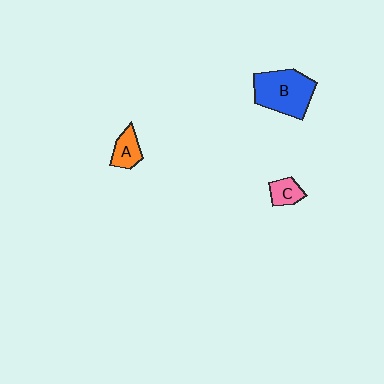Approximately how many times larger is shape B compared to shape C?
Approximately 2.9 times.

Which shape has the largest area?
Shape B (blue).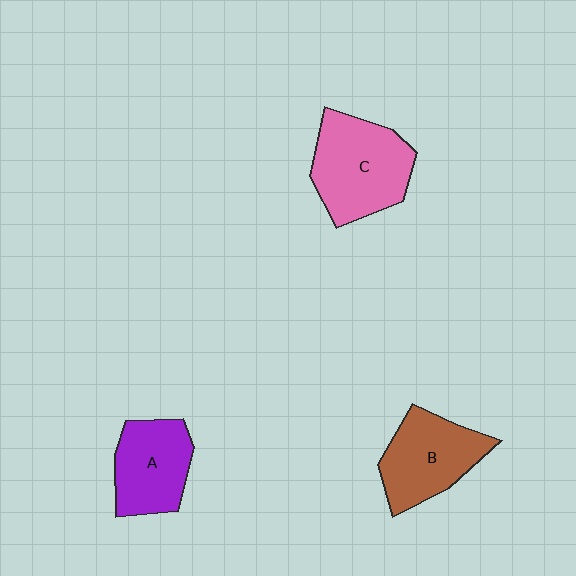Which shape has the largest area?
Shape C (pink).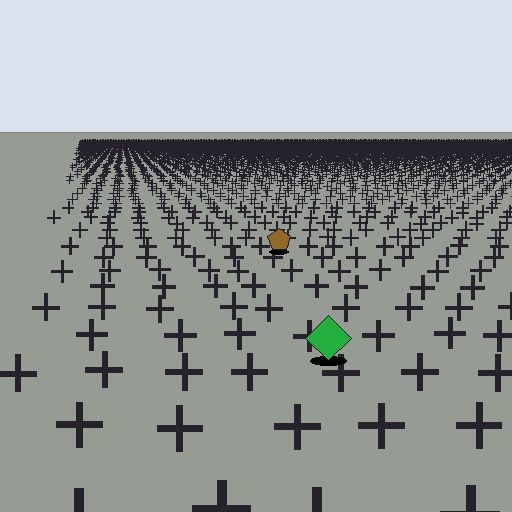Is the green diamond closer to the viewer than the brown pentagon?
Yes. The green diamond is closer — you can tell from the texture gradient: the ground texture is coarser near it.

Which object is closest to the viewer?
The green diamond is closest. The texture marks near it are larger and more spread out.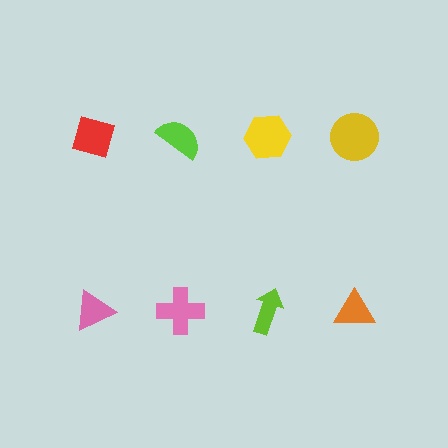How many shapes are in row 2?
4 shapes.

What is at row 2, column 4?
An orange triangle.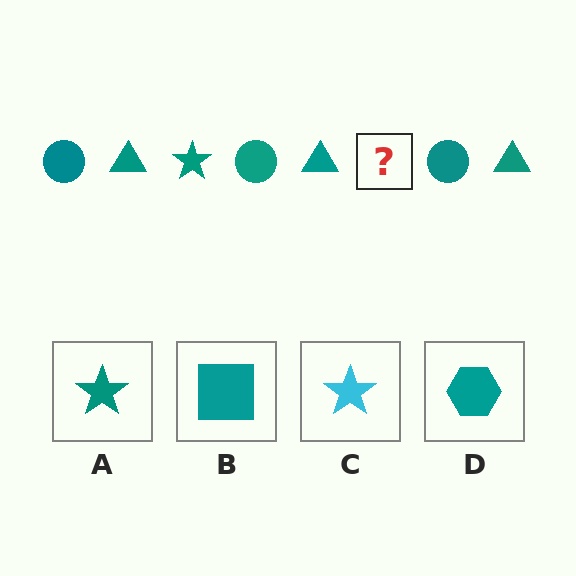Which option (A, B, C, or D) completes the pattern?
A.